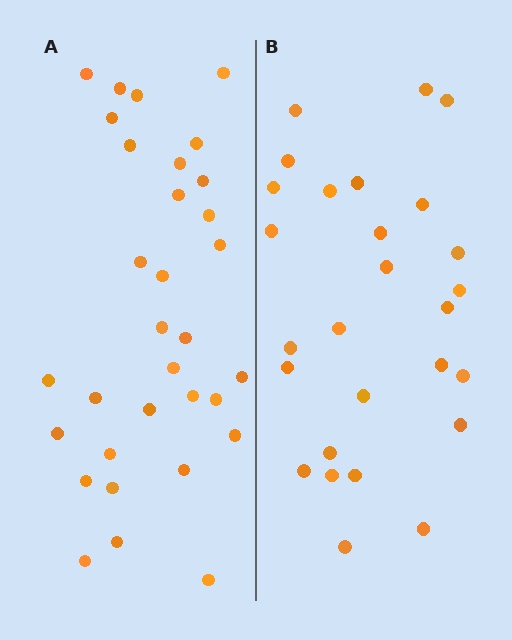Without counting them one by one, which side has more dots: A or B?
Region A (the left region) has more dots.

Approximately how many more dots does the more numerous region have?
Region A has about 5 more dots than region B.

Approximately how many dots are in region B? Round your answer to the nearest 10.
About 30 dots. (The exact count is 27, which rounds to 30.)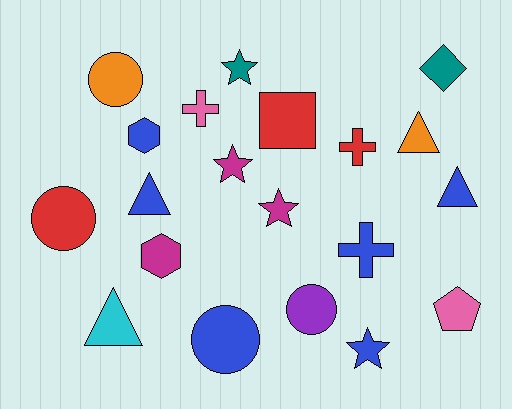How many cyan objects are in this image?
There is 1 cyan object.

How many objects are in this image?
There are 20 objects.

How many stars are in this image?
There are 4 stars.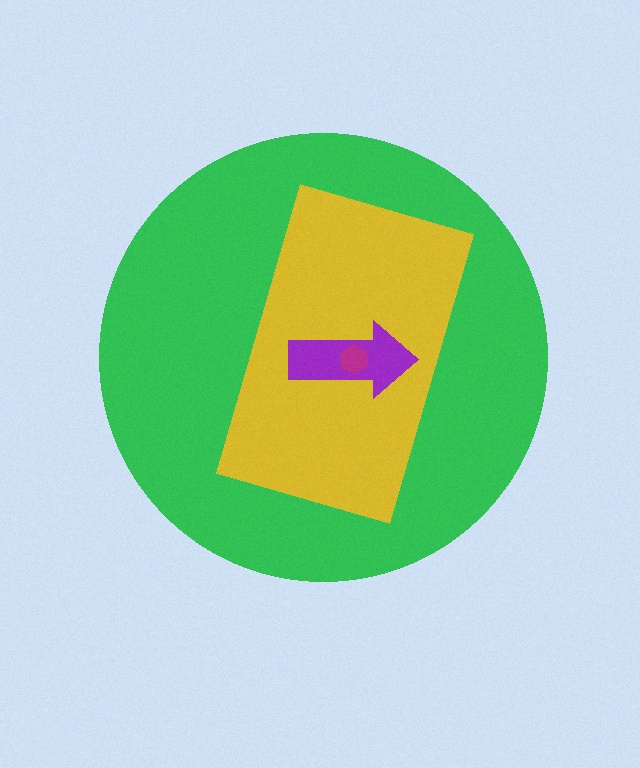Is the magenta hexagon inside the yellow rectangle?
Yes.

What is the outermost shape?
The green circle.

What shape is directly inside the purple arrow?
The magenta hexagon.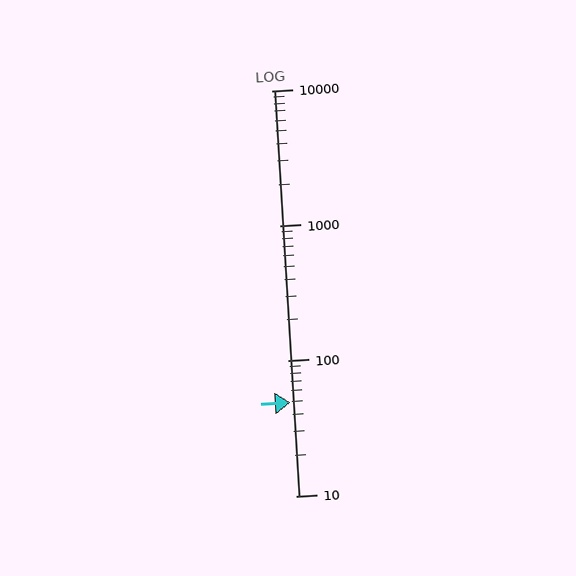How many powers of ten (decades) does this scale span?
The scale spans 3 decades, from 10 to 10000.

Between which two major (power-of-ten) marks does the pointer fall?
The pointer is between 10 and 100.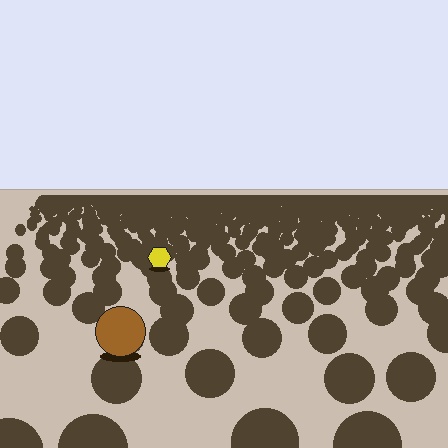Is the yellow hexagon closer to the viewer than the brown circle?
No. The brown circle is closer — you can tell from the texture gradient: the ground texture is coarser near it.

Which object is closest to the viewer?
The brown circle is closest. The texture marks near it are larger and more spread out.